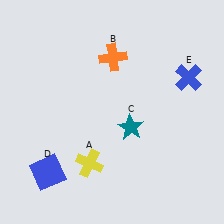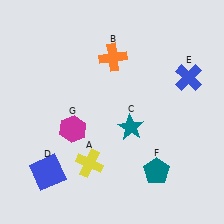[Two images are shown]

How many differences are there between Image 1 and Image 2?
There are 2 differences between the two images.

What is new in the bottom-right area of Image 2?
A teal pentagon (F) was added in the bottom-right area of Image 2.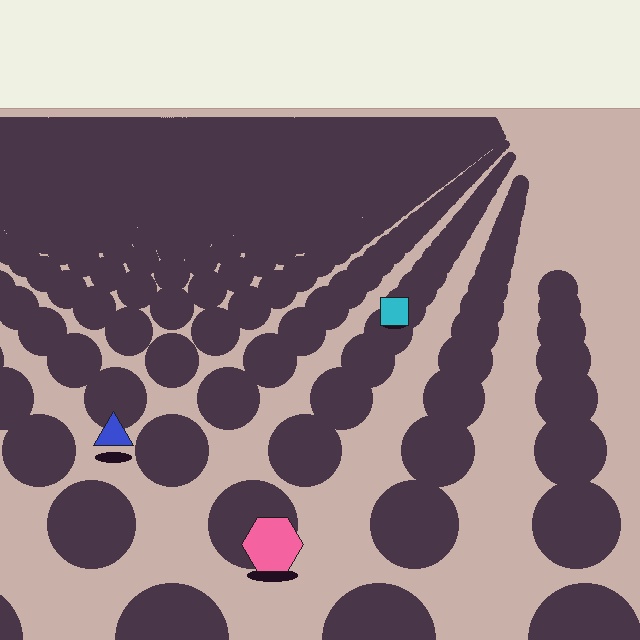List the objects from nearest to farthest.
From nearest to farthest: the pink hexagon, the blue triangle, the cyan square.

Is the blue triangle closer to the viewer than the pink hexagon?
No. The pink hexagon is closer — you can tell from the texture gradient: the ground texture is coarser near it.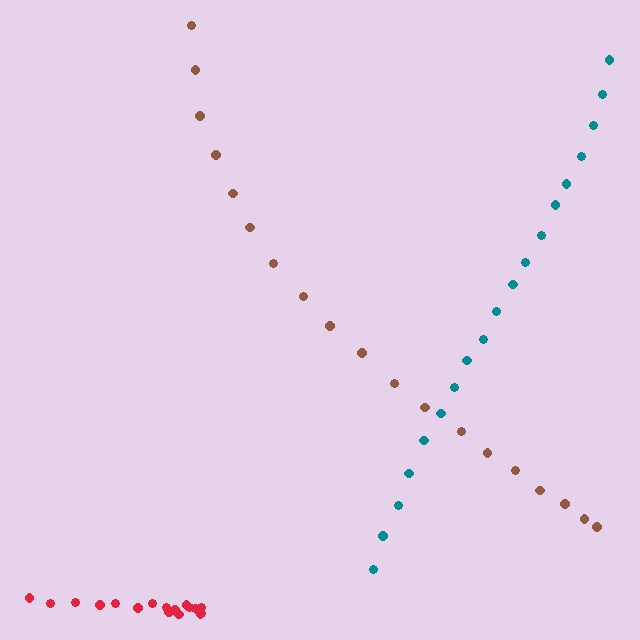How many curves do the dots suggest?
There are 3 distinct paths.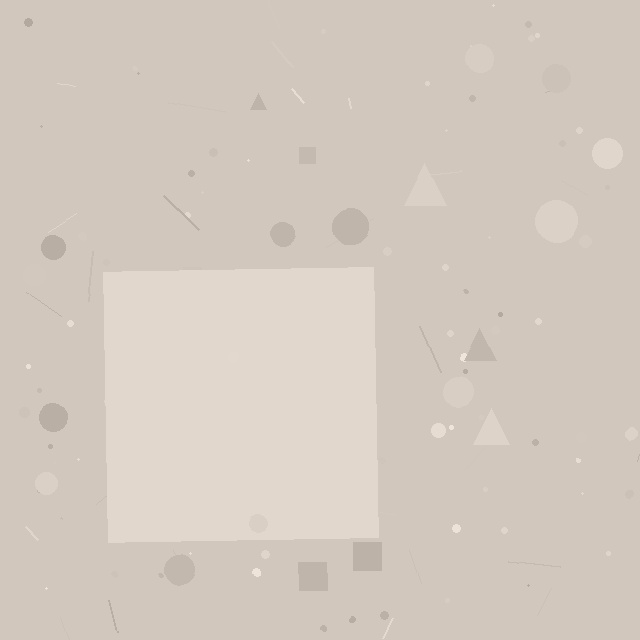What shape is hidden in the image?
A square is hidden in the image.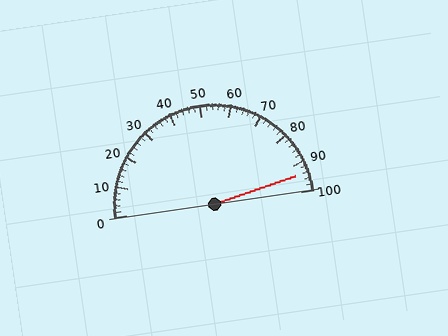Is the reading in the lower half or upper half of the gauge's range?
The reading is in the upper half of the range (0 to 100).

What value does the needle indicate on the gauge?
The needle indicates approximately 94.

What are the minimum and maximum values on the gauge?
The gauge ranges from 0 to 100.